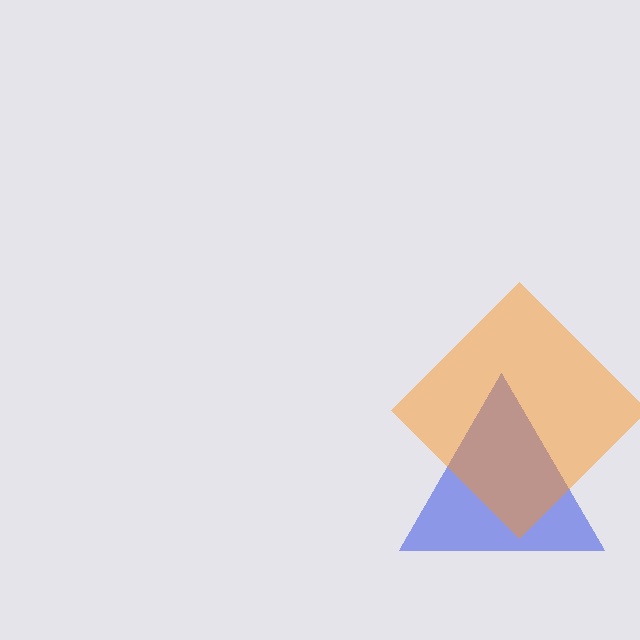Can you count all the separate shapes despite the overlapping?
Yes, there are 2 separate shapes.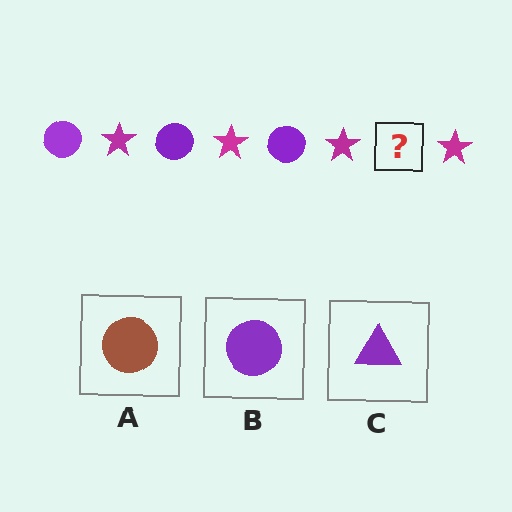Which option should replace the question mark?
Option B.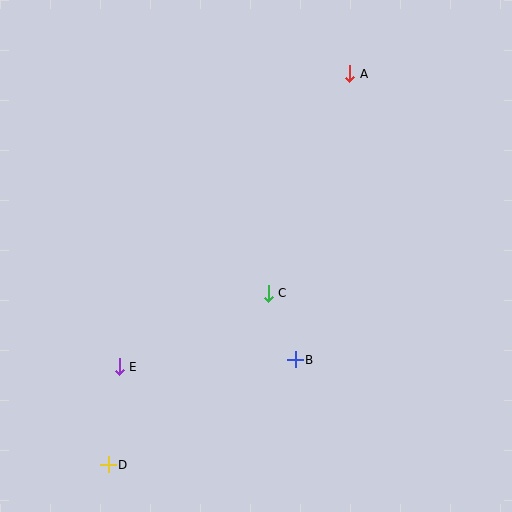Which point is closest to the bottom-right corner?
Point B is closest to the bottom-right corner.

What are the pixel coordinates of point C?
Point C is at (268, 293).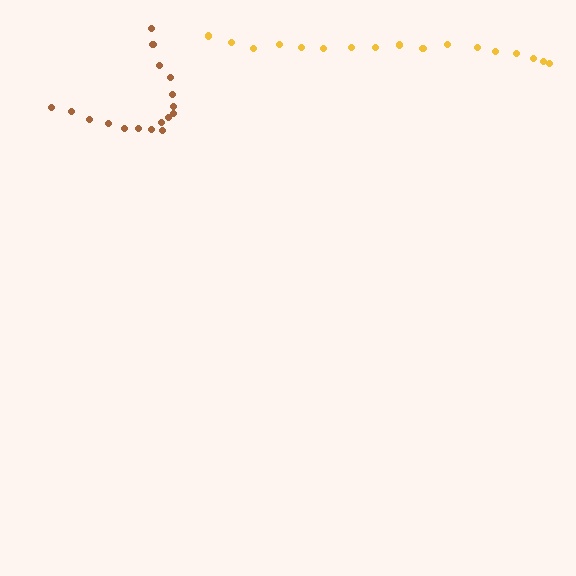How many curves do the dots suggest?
There are 2 distinct paths.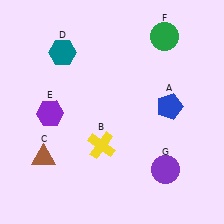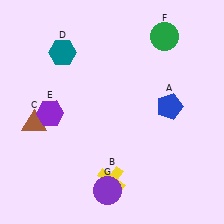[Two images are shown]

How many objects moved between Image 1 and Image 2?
3 objects moved between the two images.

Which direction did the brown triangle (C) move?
The brown triangle (C) moved up.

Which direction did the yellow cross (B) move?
The yellow cross (B) moved down.